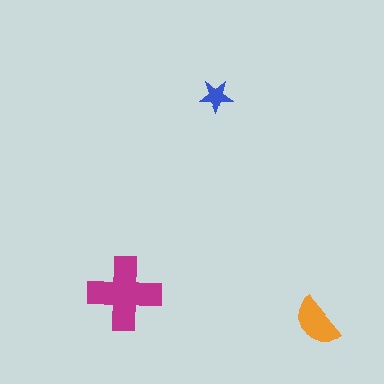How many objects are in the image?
There are 3 objects in the image.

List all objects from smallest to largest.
The blue star, the orange semicircle, the magenta cross.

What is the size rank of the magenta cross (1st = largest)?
1st.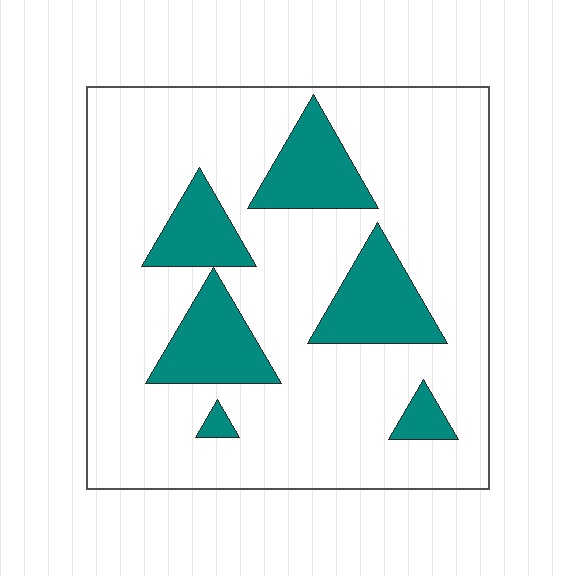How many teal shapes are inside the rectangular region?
6.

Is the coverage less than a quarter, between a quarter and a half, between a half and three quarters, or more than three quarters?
Less than a quarter.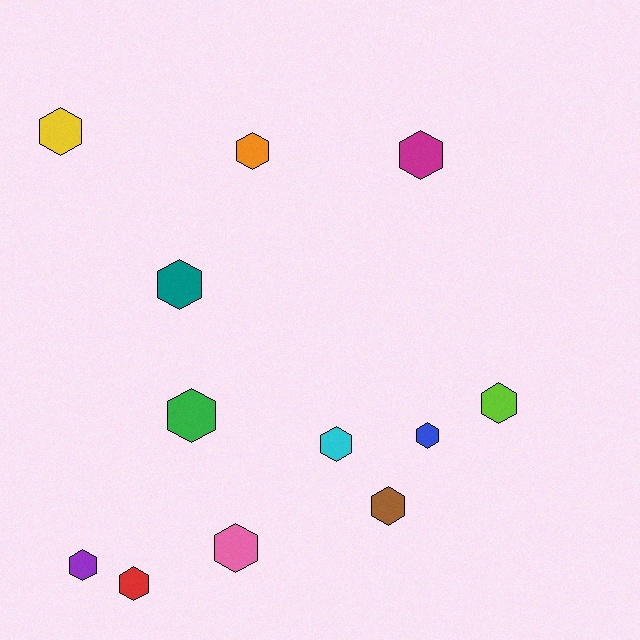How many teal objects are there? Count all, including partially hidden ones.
There is 1 teal object.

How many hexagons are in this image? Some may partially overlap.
There are 12 hexagons.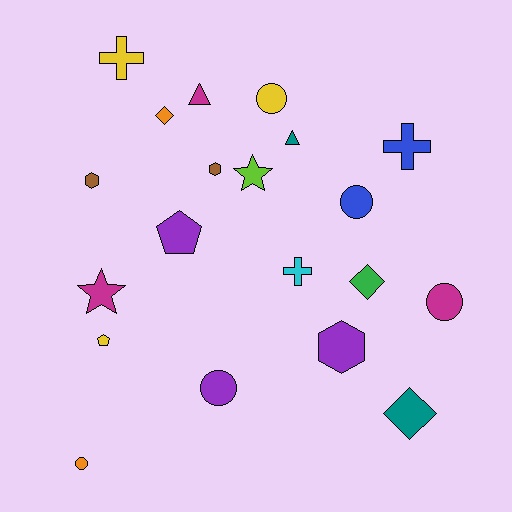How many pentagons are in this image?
There are 2 pentagons.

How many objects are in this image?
There are 20 objects.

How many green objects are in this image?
There is 1 green object.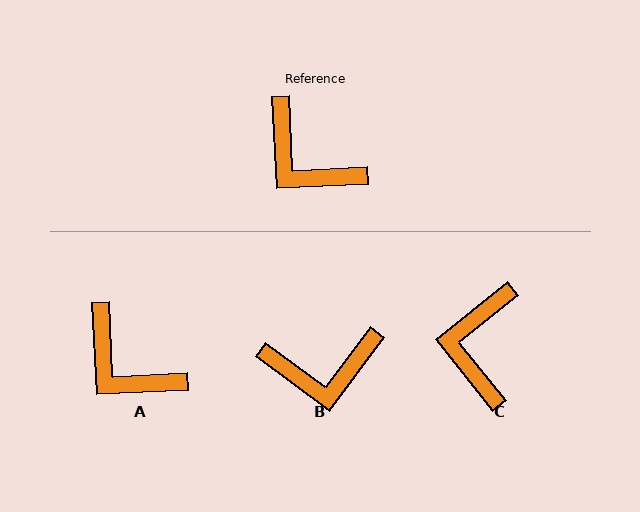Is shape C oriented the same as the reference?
No, it is off by about 54 degrees.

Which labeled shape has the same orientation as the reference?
A.